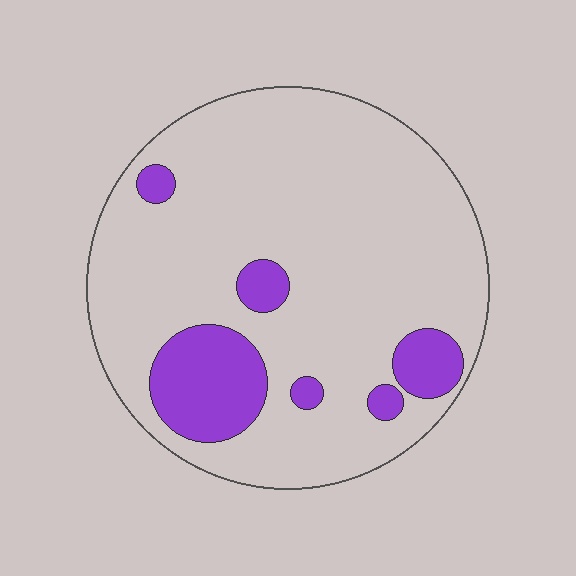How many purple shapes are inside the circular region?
6.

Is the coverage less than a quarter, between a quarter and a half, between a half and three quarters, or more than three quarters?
Less than a quarter.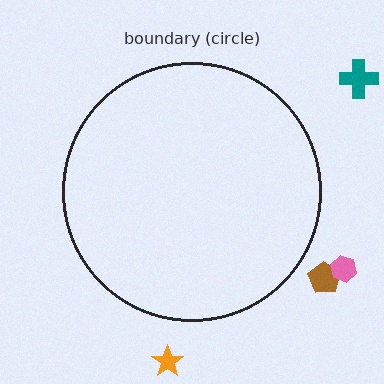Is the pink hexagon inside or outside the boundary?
Outside.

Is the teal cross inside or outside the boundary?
Outside.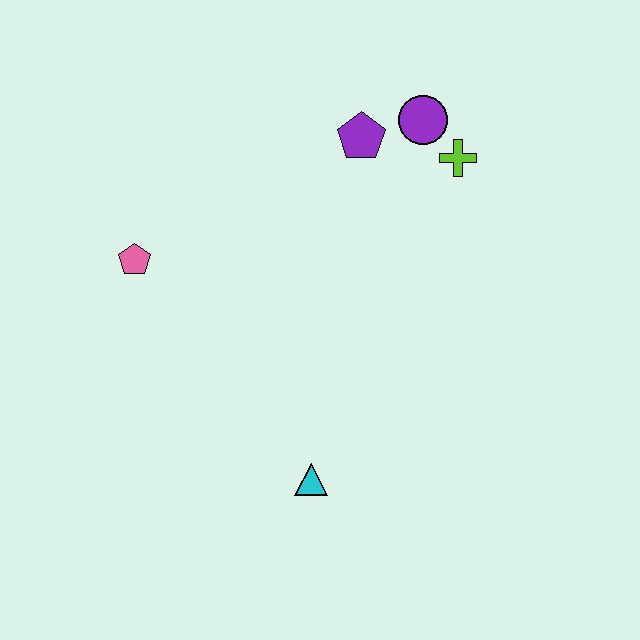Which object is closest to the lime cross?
The purple circle is closest to the lime cross.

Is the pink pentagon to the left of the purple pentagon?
Yes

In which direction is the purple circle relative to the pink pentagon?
The purple circle is to the right of the pink pentagon.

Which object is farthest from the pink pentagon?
The lime cross is farthest from the pink pentagon.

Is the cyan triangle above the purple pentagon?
No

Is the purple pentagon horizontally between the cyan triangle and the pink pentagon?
No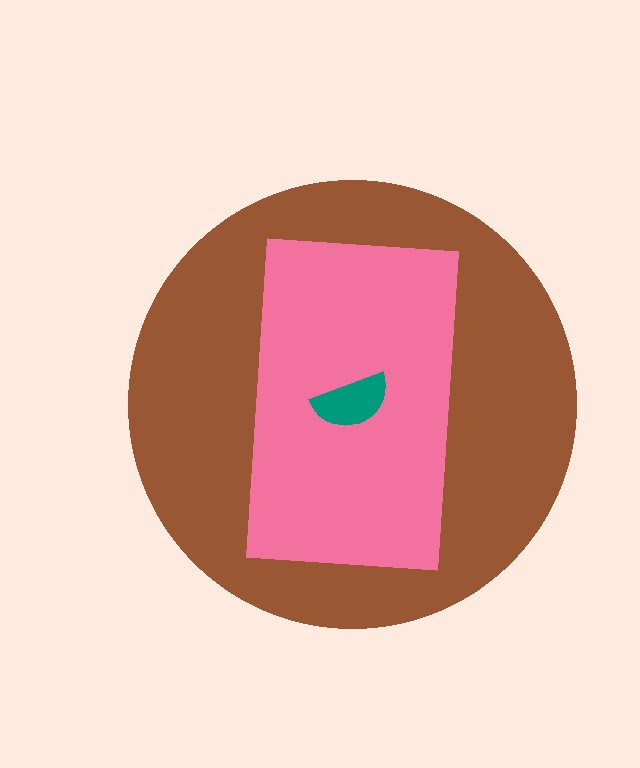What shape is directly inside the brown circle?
The pink rectangle.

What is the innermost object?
The teal semicircle.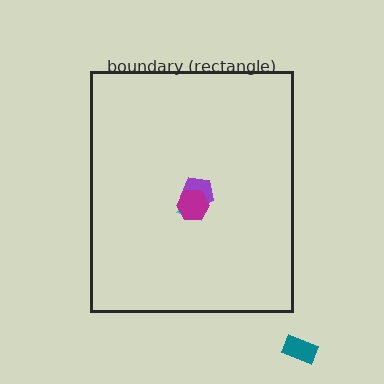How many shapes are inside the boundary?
3 inside, 1 outside.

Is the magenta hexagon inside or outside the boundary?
Inside.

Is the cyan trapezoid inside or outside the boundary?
Inside.